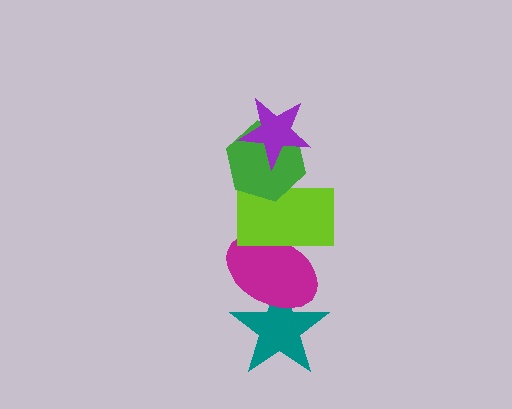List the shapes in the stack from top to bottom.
From top to bottom: the purple star, the green hexagon, the lime rectangle, the magenta ellipse, the teal star.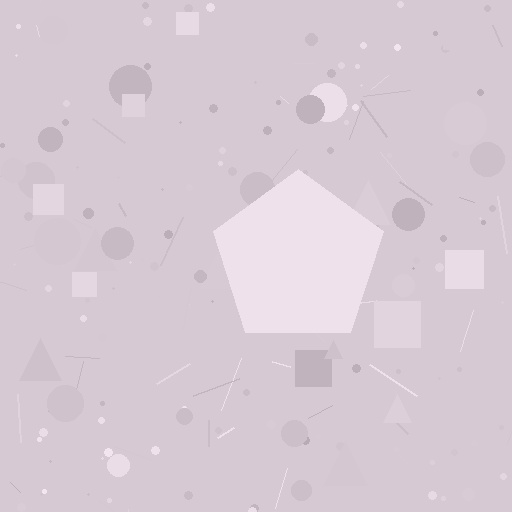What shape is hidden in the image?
A pentagon is hidden in the image.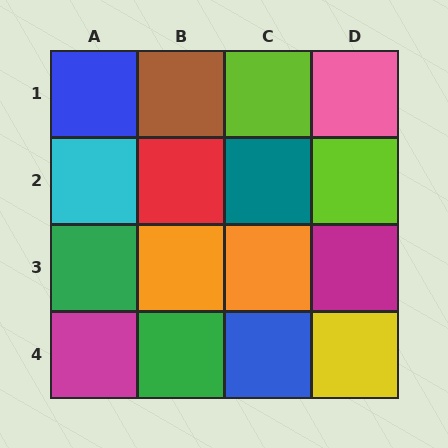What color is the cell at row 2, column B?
Red.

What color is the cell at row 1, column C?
Lime.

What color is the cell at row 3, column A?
Green.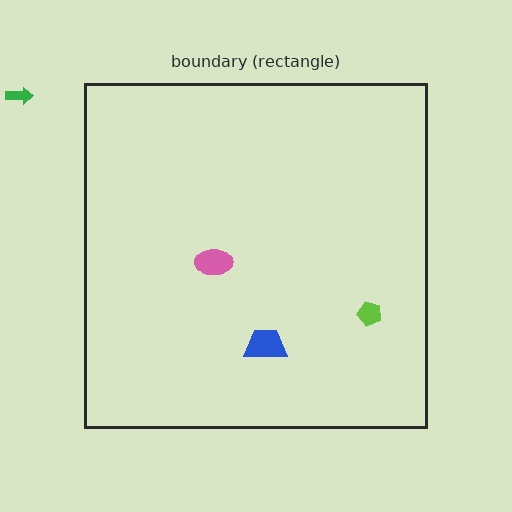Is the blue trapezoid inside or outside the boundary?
Inside.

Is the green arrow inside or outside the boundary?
Outside.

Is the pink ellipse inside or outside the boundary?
Inside.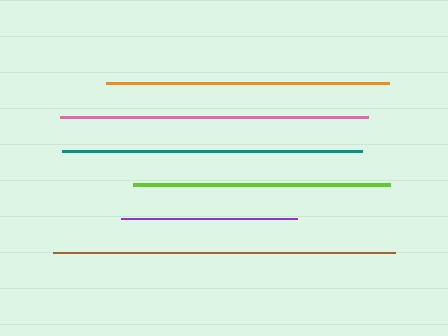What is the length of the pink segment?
The pink segment is approximately 308 pixels long.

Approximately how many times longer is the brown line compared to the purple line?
The brown line is approximately 1.9 times the length of the purple line.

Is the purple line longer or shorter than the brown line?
The brown line is longer than the purple line.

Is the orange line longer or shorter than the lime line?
The orange line is longer than the lime line.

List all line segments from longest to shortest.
From longest to shortest: brown, pink, teal, orange, lime, purple.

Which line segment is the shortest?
The purple line is the shortest at approximately 176 pixels.